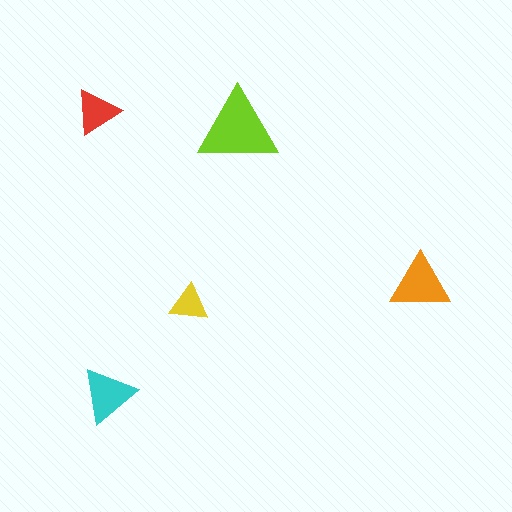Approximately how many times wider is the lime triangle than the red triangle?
About 1.5 times wider.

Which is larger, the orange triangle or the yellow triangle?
The orange one.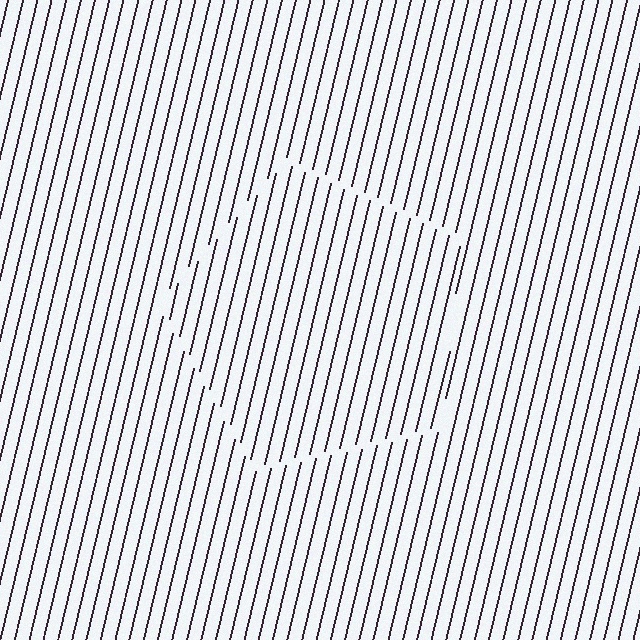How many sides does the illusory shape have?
5 sides — the line-ends trace a pentagon.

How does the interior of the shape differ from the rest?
The interior of the shape contains the same grating, shifted by half a period — the contour is defined by the phase discontinuity where line-ends from the inner and outer gratings abut.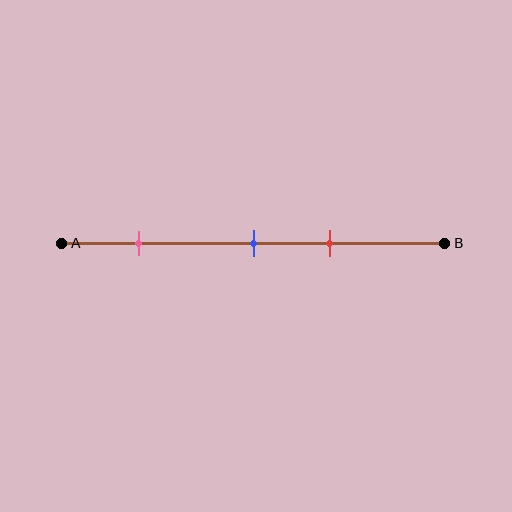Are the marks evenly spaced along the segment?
No, the marks are not evenly spaced.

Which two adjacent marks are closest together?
The blue and red marks are the closest adjacent pair.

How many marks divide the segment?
There are 3 marks dividing the segment.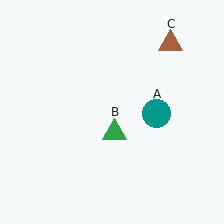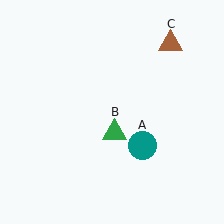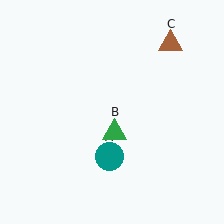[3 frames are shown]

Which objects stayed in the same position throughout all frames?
Green triangle (object B) and brown triangle (object C) remained stationary.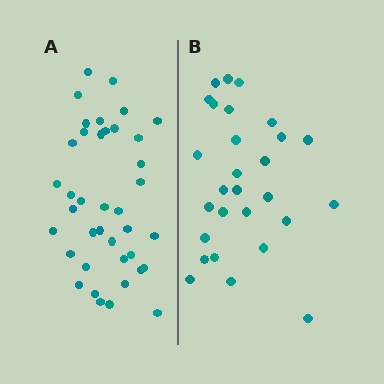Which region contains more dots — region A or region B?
Region A (the left region) has more dots.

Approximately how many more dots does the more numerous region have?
Region A has roughly 12 or so more dots than region B.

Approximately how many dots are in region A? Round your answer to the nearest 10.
About 40 dots. (The exact count is 39, which rounds to 40.)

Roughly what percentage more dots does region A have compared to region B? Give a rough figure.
About 40% more.